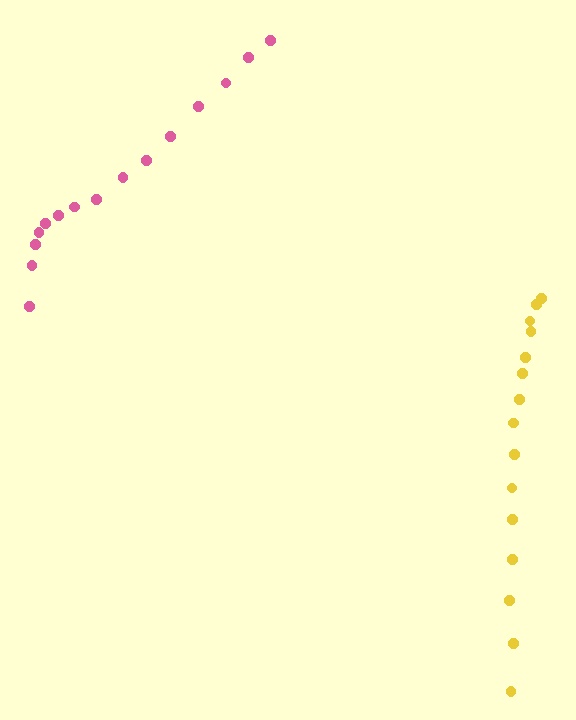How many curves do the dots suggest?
There are 2 distinct paths.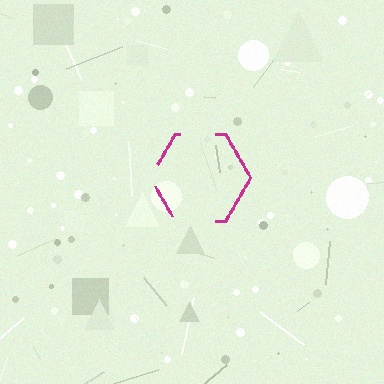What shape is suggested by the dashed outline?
The dashed outline suggests a hexagon.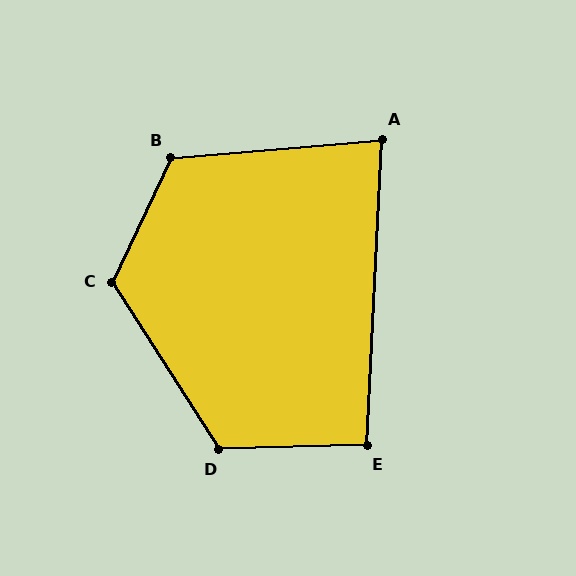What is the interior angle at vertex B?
Approximately 120 degrees (obtuse).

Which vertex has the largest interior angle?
C, at approximately 123 degrees.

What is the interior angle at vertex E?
Approximately 95 degrees (approximately right).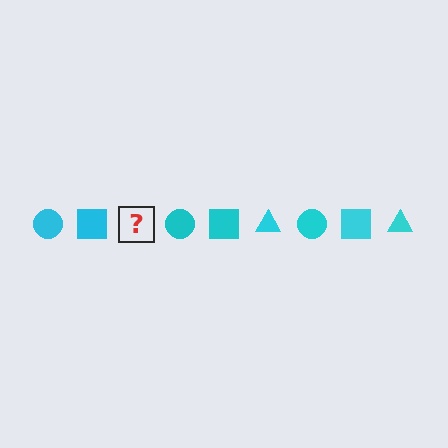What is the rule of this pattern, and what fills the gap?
The rule is that the pattern cycles through circle, square, triangle shapes in cyan. The gap should be filled with a cyan triangle.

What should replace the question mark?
The question mark should be replaced with a cyan triangle.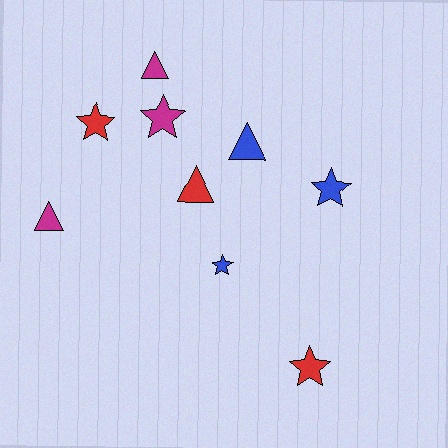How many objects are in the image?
There are 9 objects.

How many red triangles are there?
There is 1 red triangle.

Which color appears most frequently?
Magenta, with 3 objects.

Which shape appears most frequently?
Star, with 5 objects.